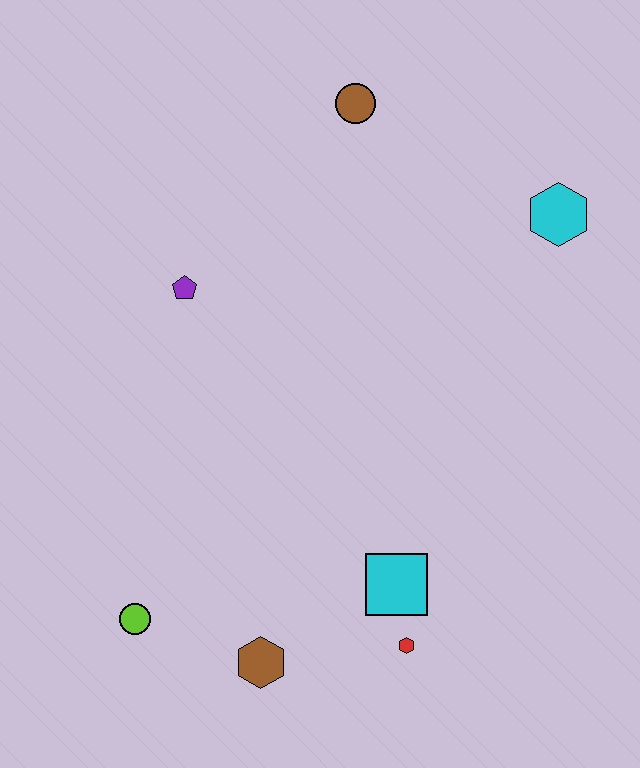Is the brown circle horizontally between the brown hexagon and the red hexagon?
Yes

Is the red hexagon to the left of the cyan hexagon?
Yes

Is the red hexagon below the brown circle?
Yes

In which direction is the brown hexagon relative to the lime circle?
The brown hexagon is to the right of the lime circle.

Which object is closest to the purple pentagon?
The brown circle is closest to the purple pentagon.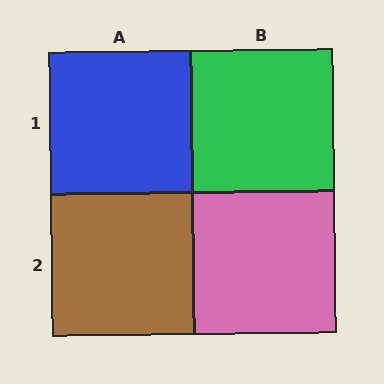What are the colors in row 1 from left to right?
Blue, green.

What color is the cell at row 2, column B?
Pink.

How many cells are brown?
1 cell is brown.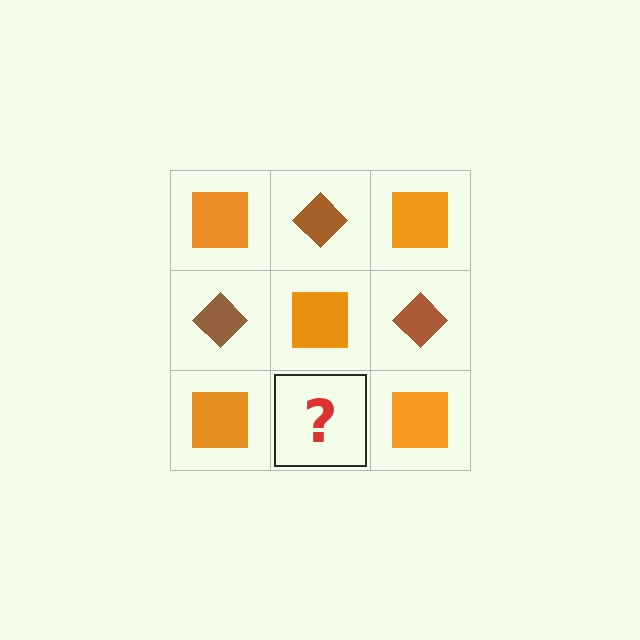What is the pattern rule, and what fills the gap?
The rule is that it alternates orange square and brown diamond in a checkerboard pattern. The gap should be filled with a brown diamond.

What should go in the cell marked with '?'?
The missing cell should contain a brown diamond.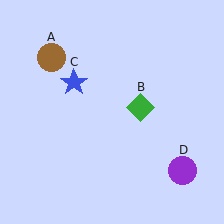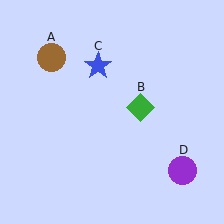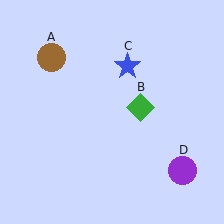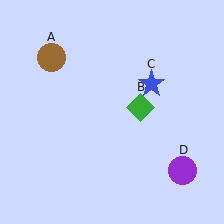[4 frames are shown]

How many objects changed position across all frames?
1 object changed position: blue star (object C).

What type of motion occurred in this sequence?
The blue star (object C) rotated clockwise around the center of the scene.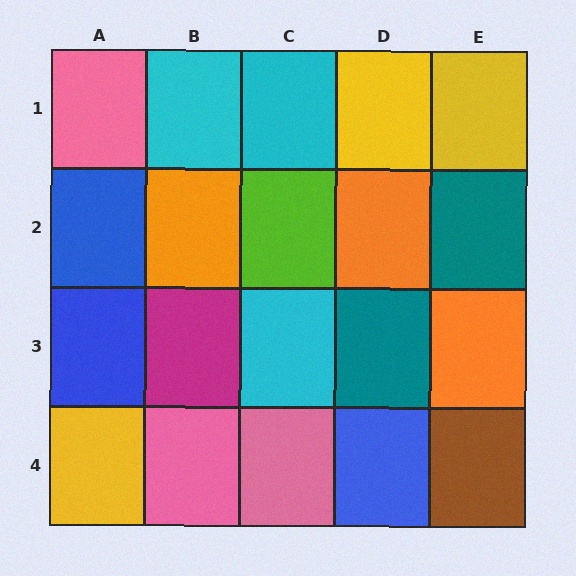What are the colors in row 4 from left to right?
Yellow, pink, pink, blue, brown.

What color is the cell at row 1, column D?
Yellow.